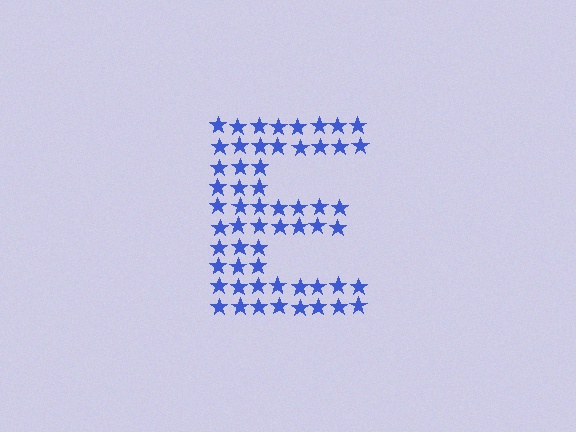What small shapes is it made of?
It is made of small stars.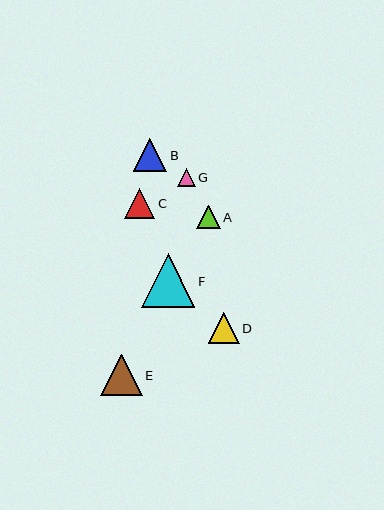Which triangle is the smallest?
Triangle G is the smallest with a size of approximately 18 pixels.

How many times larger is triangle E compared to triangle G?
Triangle E is approximately 2.3 times the size of triangle G.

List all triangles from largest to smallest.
From largest to smallest: F, E, B, D, C, A, G.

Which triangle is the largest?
Triangle F is the largest with a size of approximately 53 pixels.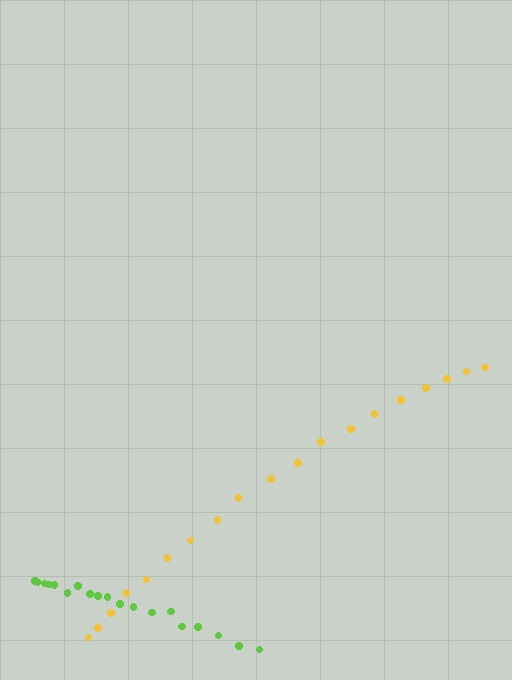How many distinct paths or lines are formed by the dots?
There are 2 distinct paths.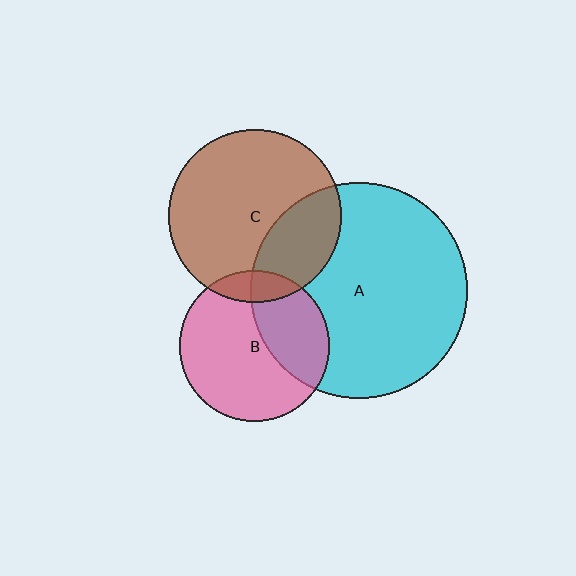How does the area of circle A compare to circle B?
Approximately 2.1 times.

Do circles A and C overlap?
Yes.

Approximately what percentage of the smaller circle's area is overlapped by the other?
Approximately 30%.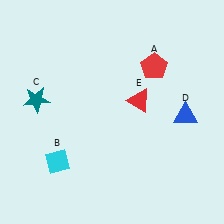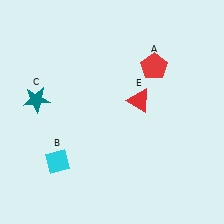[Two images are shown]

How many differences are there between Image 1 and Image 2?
There is 1 difference between the two images.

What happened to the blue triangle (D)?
The blue triangle (D) was removed in Image 2. It was in the bottom-right area of Image 1.